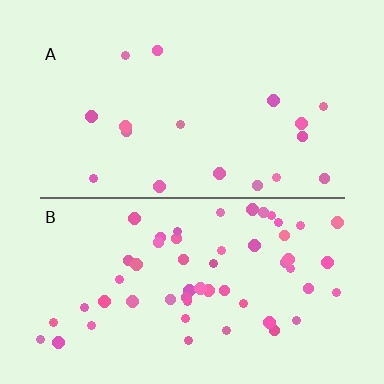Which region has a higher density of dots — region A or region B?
B (the bottom).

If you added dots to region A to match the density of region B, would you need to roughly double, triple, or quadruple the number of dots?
Approximately triple.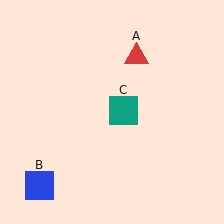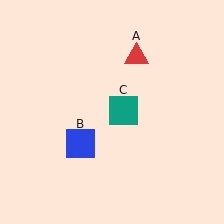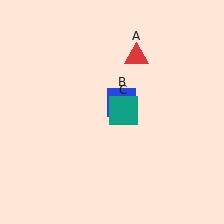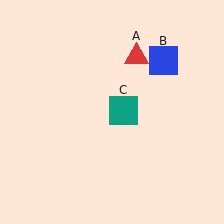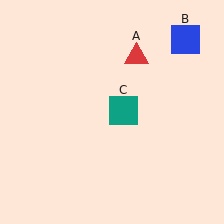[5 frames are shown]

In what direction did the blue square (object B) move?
The blue square (object B) moved up and to the right.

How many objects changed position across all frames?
1 object changed position: blue square (object B).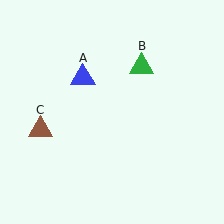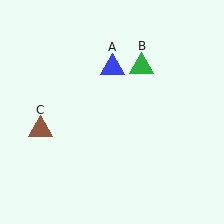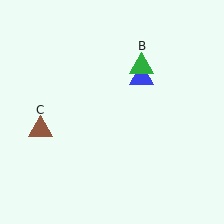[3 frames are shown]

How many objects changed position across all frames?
1 object changed position: blue triangle (object A).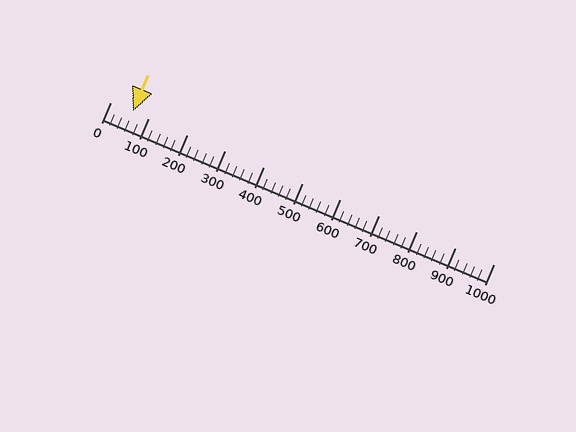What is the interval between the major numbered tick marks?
The major tick marks are spaced 100 units apart.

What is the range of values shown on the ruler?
The ruler shows values from 0 to 1000.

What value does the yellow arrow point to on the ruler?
The yellow arrow points to approximately 60.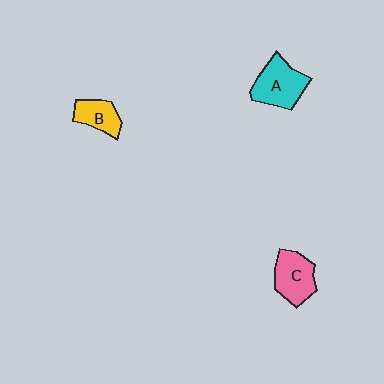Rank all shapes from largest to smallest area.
From largest to smallest: A (cyan), C (pink), B (yellow).